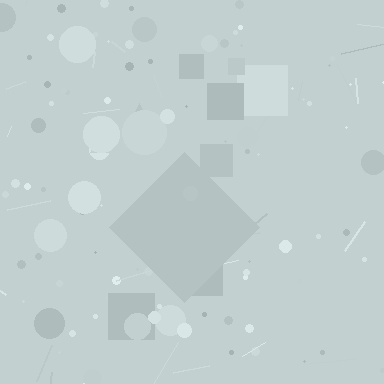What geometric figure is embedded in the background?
A diamond is embedded in the background.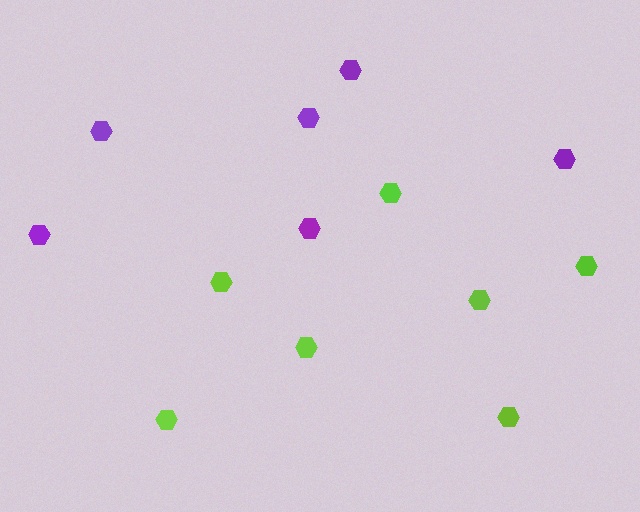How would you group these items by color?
There are 2 groups: one group of purple hexagons (6) and one group of lime hexagons (7).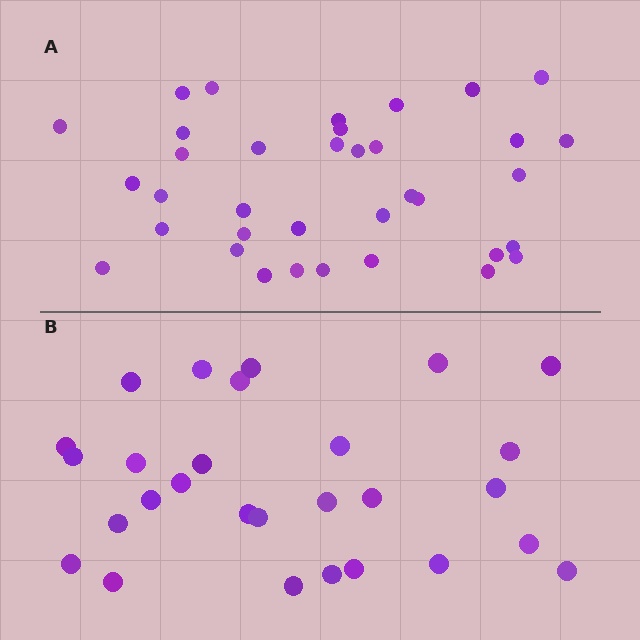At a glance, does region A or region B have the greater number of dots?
Region A (the top region) has more dots.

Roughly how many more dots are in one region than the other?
Region A has roughly 8 or so more dots than region B.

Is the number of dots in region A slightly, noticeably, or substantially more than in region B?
Region A has noticeably more, but not dramatically so. The ratio is roughly 1.3 to 1.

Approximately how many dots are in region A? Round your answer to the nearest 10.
About 40 dots. (The exact count is 36, which rounds to 40.)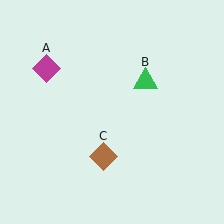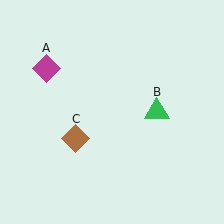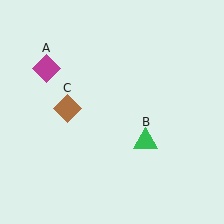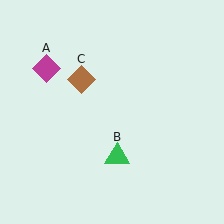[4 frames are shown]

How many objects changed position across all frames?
2 objects changed position: green triangle (object B), brown diamond (object C).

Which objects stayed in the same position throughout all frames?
Magenta diamond (object A) remained stationary.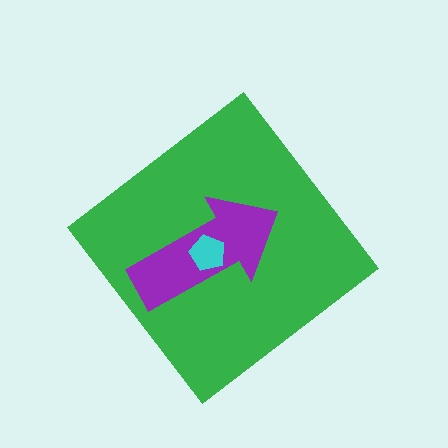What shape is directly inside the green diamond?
The purple arrow.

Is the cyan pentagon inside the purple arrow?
Yes.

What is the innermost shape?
The cyan pentagon.